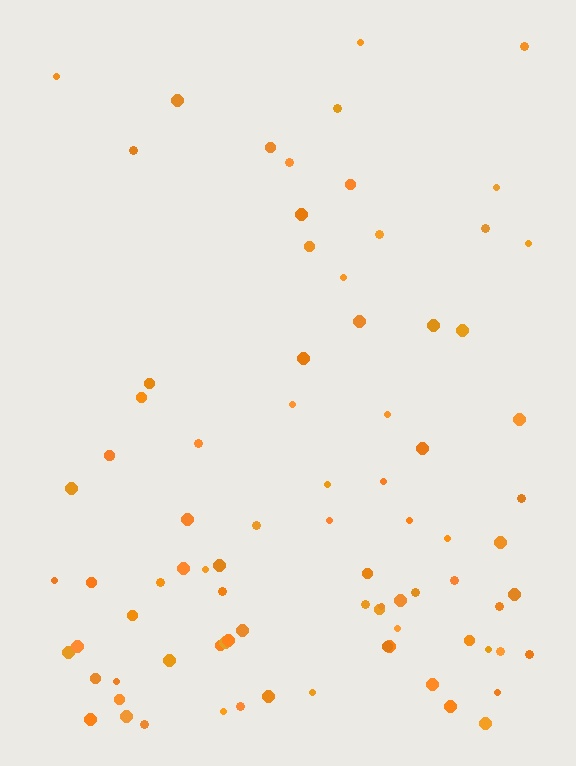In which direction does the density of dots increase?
From top to bottom, with the bottom side densest.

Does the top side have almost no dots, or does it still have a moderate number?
Still a moderate number, just noticeably fewer than the bottom.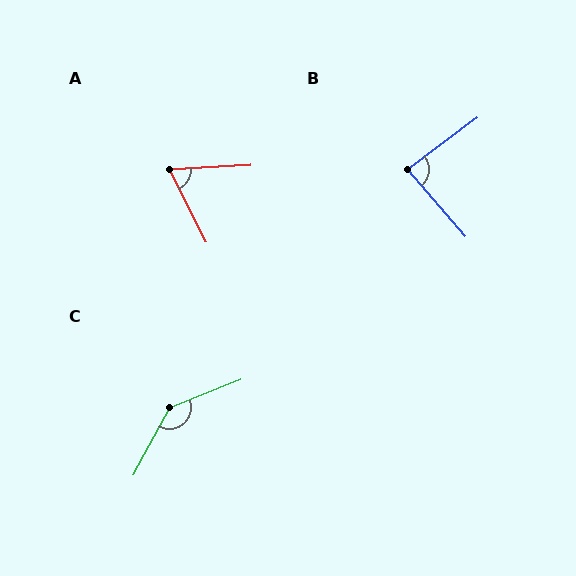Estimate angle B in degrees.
Approximately 86 degrees.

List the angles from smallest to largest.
A (67°), B (86°), C (140°).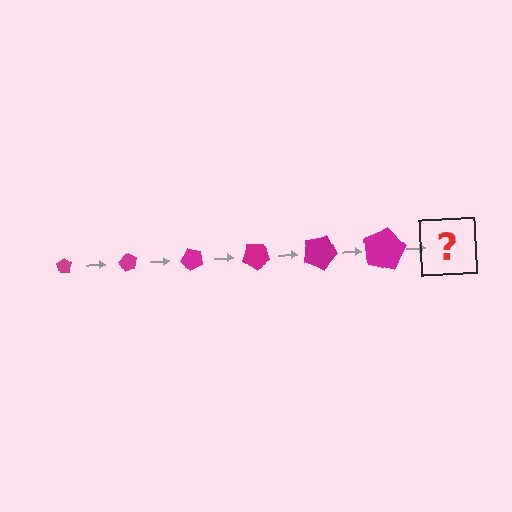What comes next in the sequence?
The next element should be a pentagon, larger than the previous one and rotated 360 degrees from the start.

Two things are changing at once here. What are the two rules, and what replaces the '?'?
The two rules are that the pentagon grows larger each step and it rotates 60 degrees each step. The '?' should be a pentagon, larger than the previous one and rotated 360 degrees from the start.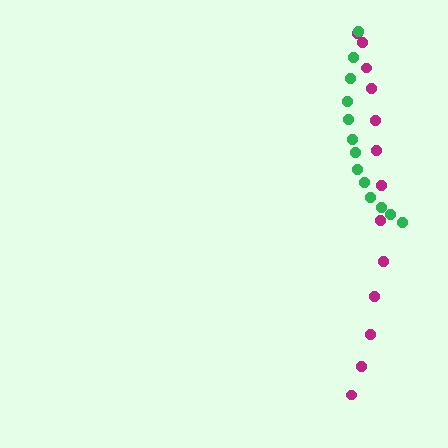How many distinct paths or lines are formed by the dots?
There are 2 distinct paths.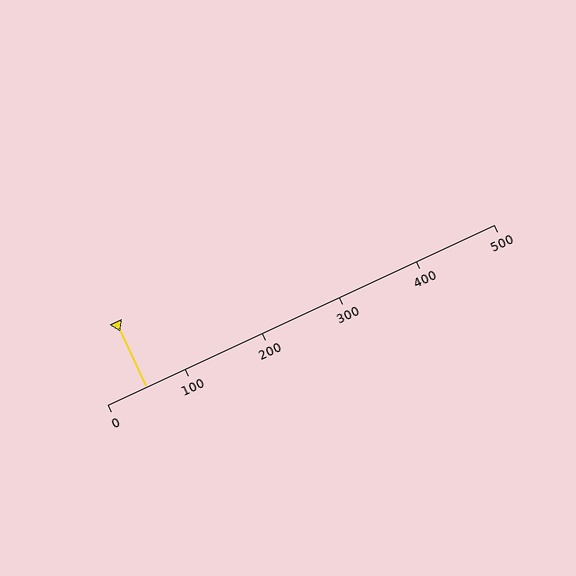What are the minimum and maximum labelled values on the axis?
The axis runs from 0 to 500.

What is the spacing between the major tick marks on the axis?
The major ticks are spaced 100 apart.